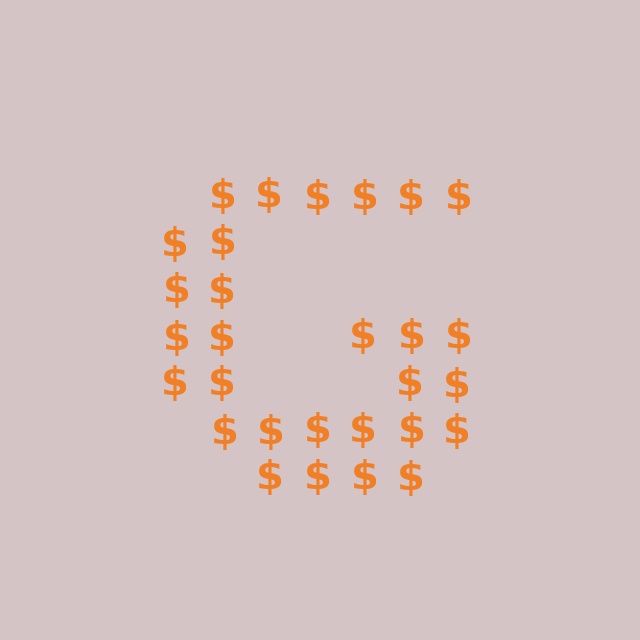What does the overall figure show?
The overall figure shows the letter G.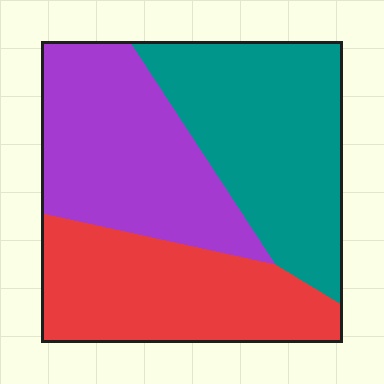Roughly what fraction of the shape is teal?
Teal covers 36% of the shape.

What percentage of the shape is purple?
Purple takes up about one third (1/3) of the shape.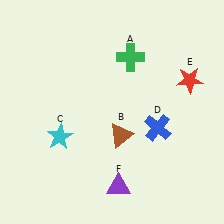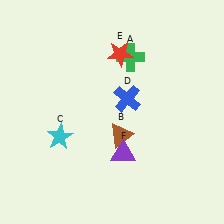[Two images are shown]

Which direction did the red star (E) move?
The red star (E) moved left.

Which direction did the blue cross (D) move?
The blue cross (D) moved left.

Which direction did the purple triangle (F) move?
The purple triangle (F) moved up.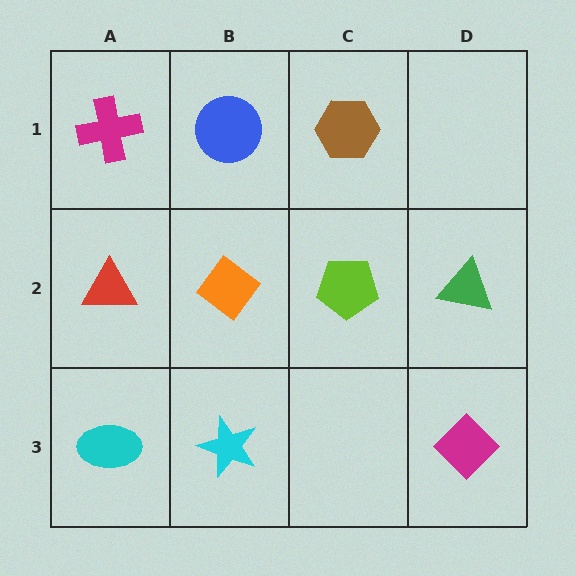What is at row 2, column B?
An orange diamond.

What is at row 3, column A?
A cyan ellipse.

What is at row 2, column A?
A red triangle.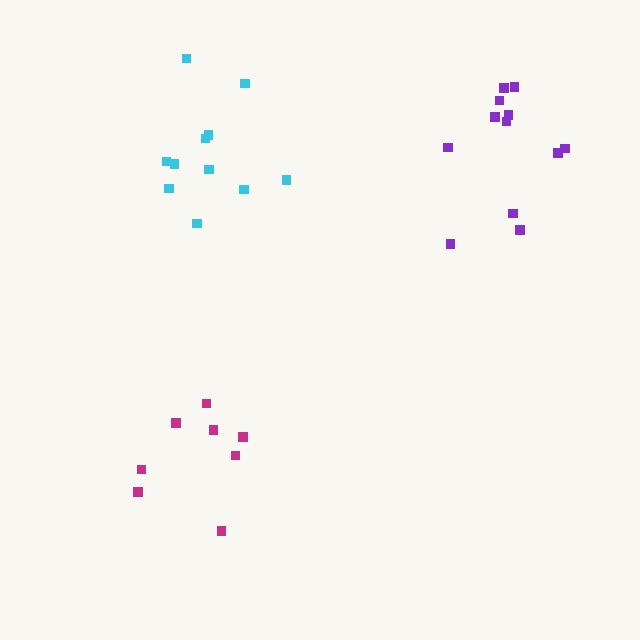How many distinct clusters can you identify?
There are 3 distinct clusters.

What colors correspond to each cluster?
The clusters are colored: purple, cyan, magenta.